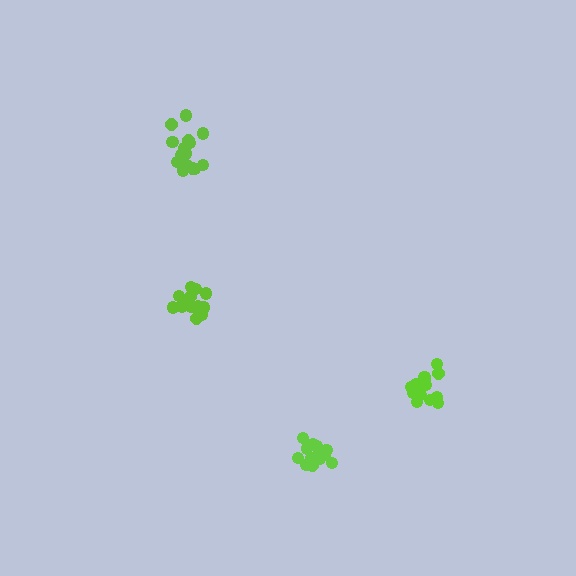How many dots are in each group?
Group 1: 18 dots, Group 2: 17 dots, Group 3: 15 dots, Group 4: 14 dots (64 total).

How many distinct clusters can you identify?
There are 4 distinct clusters.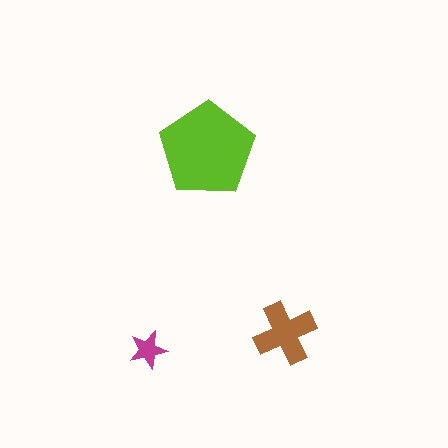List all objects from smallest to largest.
The magenta star, the brown cross, the lime pentagon.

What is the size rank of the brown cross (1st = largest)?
2nd.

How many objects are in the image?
There are 3 objects in the image.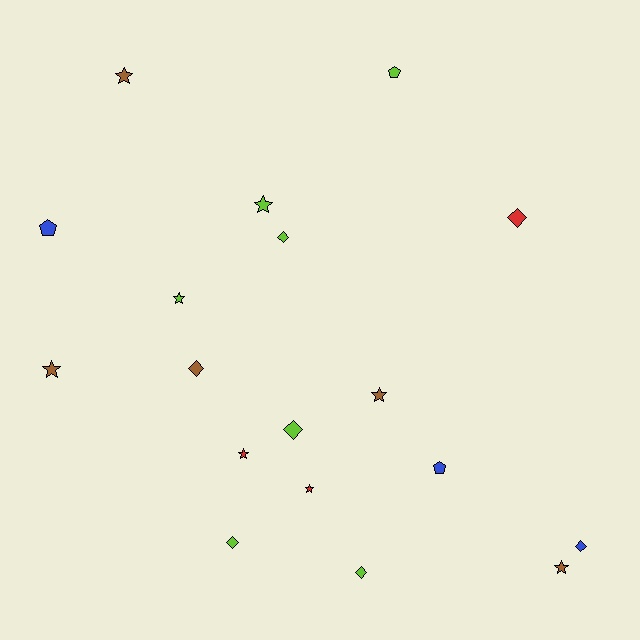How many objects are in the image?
There are 18 objects.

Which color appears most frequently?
Lime, with 7 objects.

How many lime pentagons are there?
There is 1 lime pentagon.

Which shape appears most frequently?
Star, with 8 objects.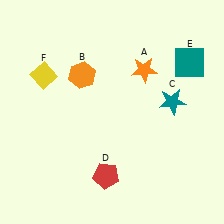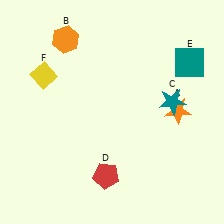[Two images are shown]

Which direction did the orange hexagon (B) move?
The orange hexagon (B) moved up.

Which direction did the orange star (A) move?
The orange star (A) moved down.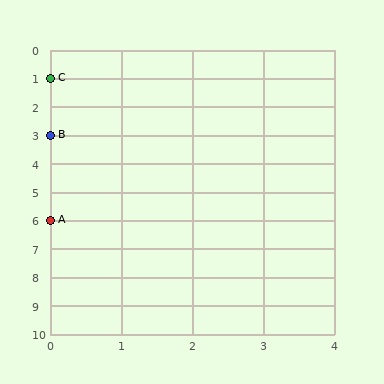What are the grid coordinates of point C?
Point C is at grid coordinates (0, 1).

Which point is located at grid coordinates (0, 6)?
Point A is at (0, 6).